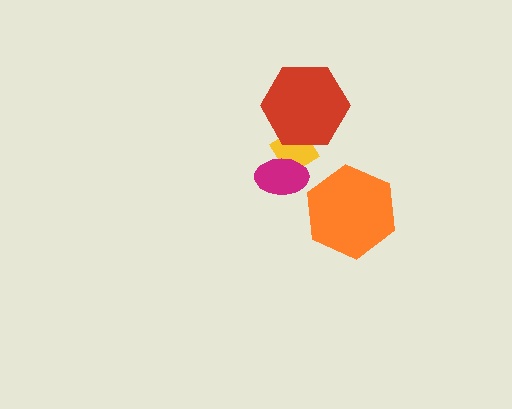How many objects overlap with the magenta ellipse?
1 object overlaps with the magenta ellipse.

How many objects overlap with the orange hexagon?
0 objects overlap with the orange hexagon.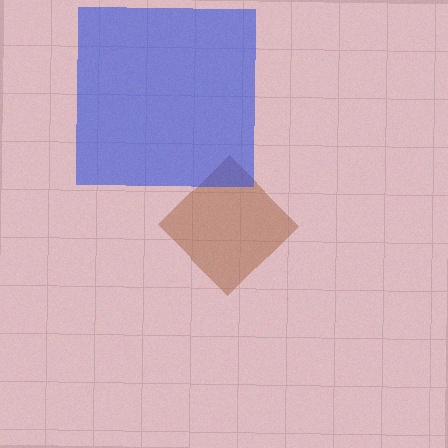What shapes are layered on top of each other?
The layered shapes are: a brown diamond, a blue square.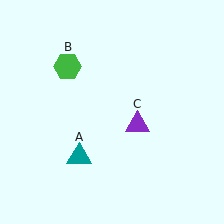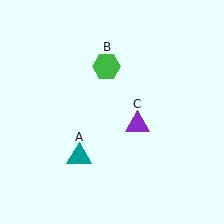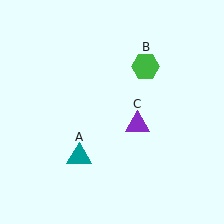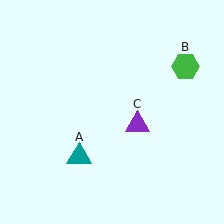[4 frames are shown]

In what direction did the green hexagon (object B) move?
The green hexagon (object B) moved right.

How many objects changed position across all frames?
1 object changed position: green hexagon (object B).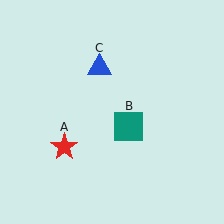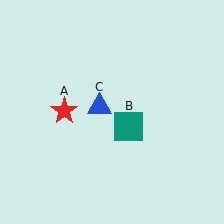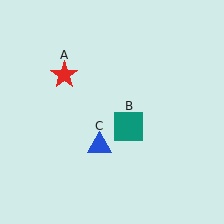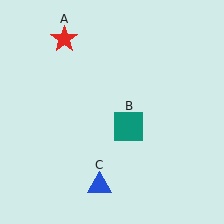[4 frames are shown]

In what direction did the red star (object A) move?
The red star (object A) moved up.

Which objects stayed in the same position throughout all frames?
Teal square (object B) remained stationary.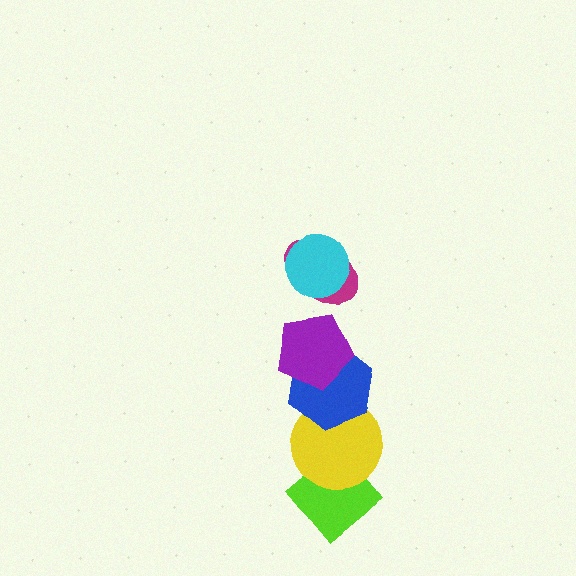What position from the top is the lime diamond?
The lime diamond is 6th from the top.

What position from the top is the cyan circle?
The cyan circle is 1st from the top.